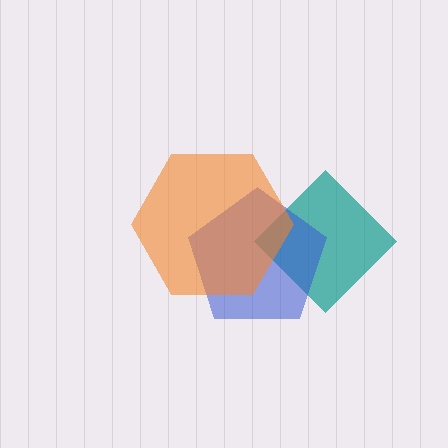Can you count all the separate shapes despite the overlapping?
Yes, there are 3 separate shapes.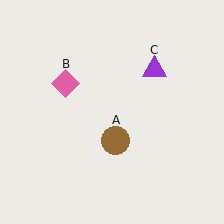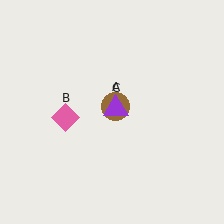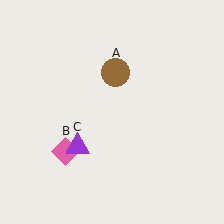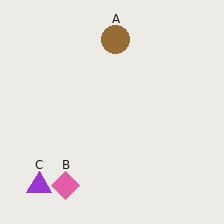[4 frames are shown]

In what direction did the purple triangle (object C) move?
The purple triangle (object C) moved down and to the left.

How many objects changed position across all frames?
3 objects changed position: brown circle (object A), pink diamond (object B), purple triangle (object C).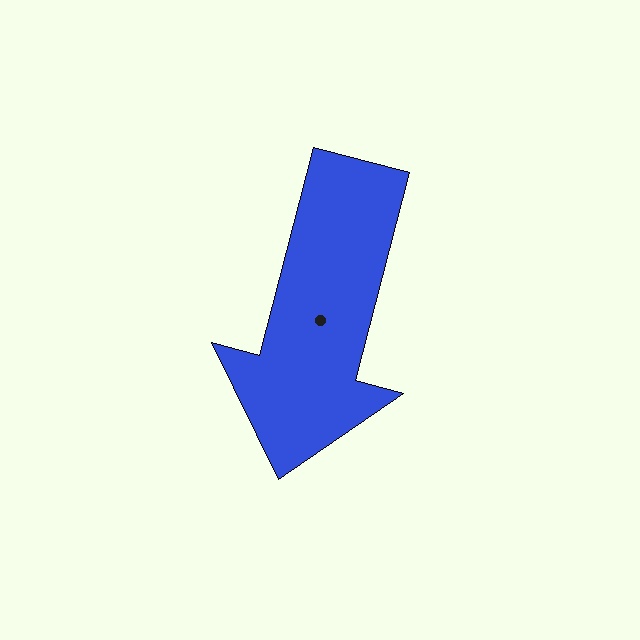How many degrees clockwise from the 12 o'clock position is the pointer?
Approximately 195 degrees.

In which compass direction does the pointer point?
South.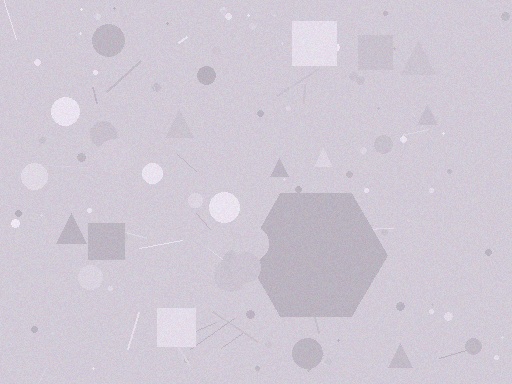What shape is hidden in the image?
A hexagon is hidden in the image.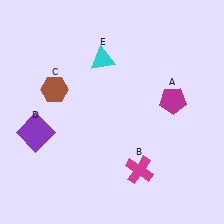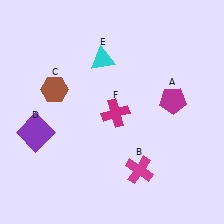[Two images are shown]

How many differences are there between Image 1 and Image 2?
There is 1 difference between the two images.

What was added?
A magenta cross (F) was added in Image 2.